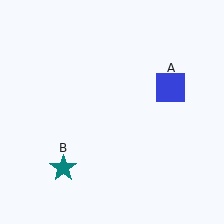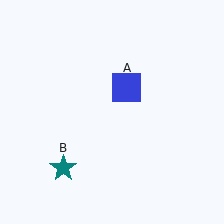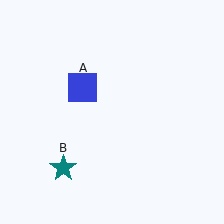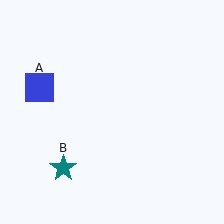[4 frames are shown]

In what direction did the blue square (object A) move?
The blue square (object A) moved left.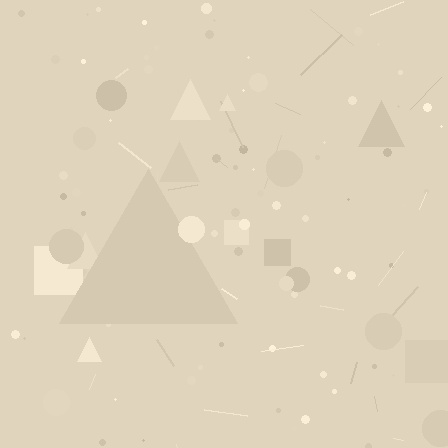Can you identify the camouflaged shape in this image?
The camouflaged shape is a triangle.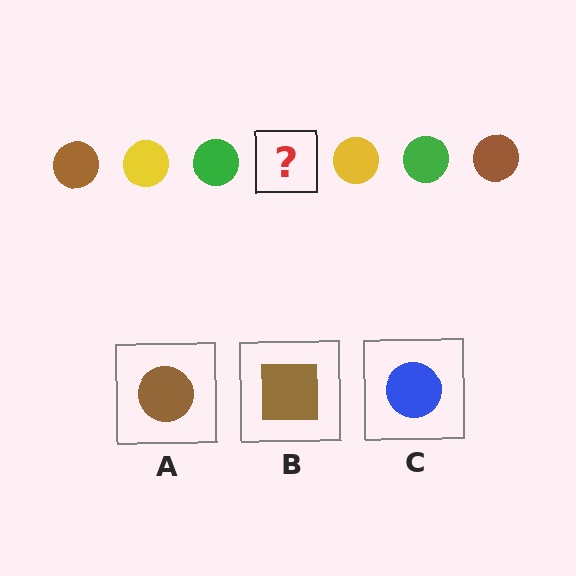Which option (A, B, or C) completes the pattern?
A.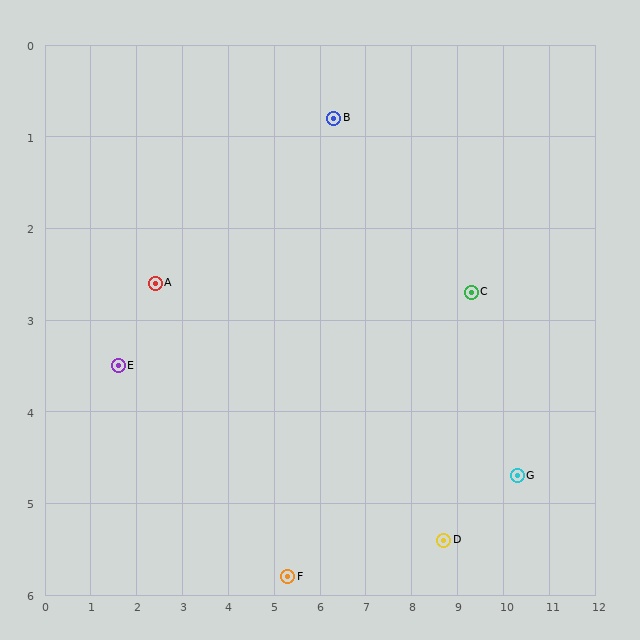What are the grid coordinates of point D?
Point D is at approximately (8.7, 5.4).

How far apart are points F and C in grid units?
Points F and C are about 5.1 grid units apart.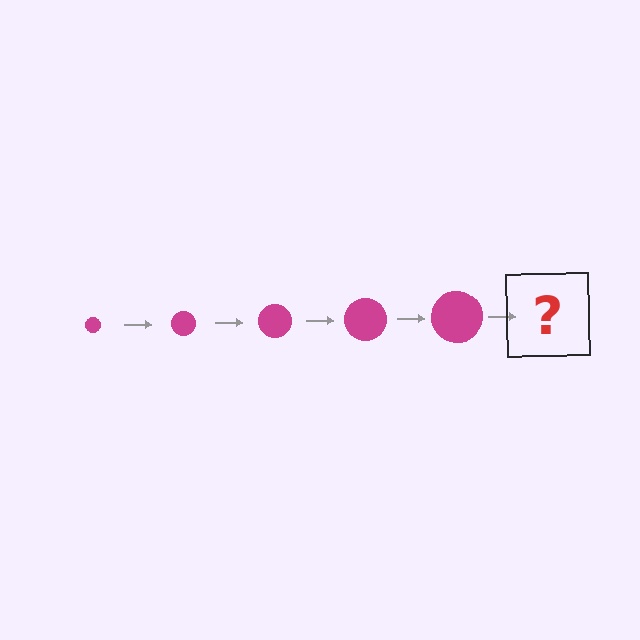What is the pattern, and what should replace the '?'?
The pattern is that the circle gets progressively larger each step. The '?' should be a magenta circle, larger than the previous one.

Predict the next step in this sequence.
The next step is a magenta circle, larger than the previous one.